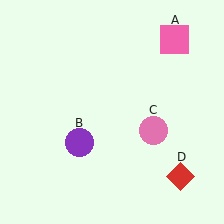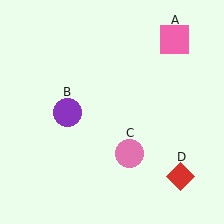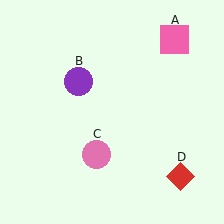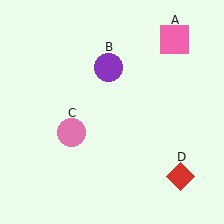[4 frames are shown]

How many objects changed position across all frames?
2 objects changed position: purple circle (object B), pink circle (object C).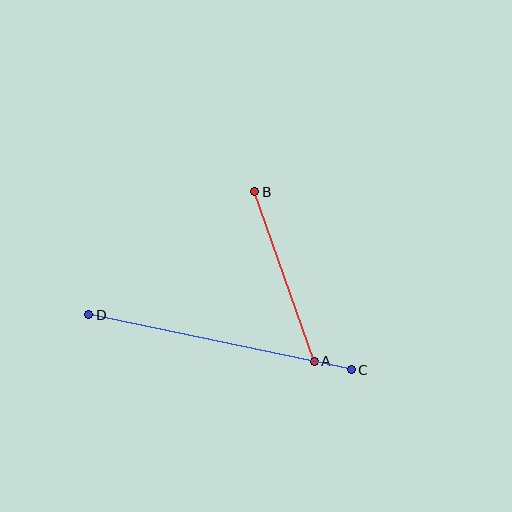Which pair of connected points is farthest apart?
Points C and D are farthest apart.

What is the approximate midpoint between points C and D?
The midpoint is at approximately (220, 342) pixels.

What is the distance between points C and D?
The distance is approximately 268 pixels.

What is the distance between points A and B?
The distance is approximately 180 pixels.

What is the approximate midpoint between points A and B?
The midpoint is at approximately (285, 277) pixels.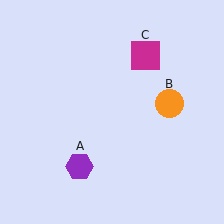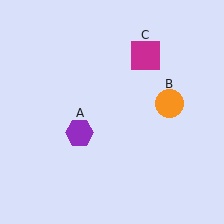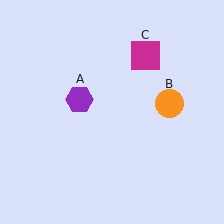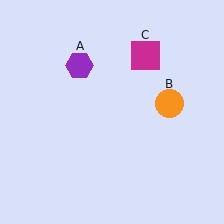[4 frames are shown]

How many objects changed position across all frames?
1 object changed position: purple hexagon (object A).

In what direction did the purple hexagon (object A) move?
The purple hexagon (object A) moved up.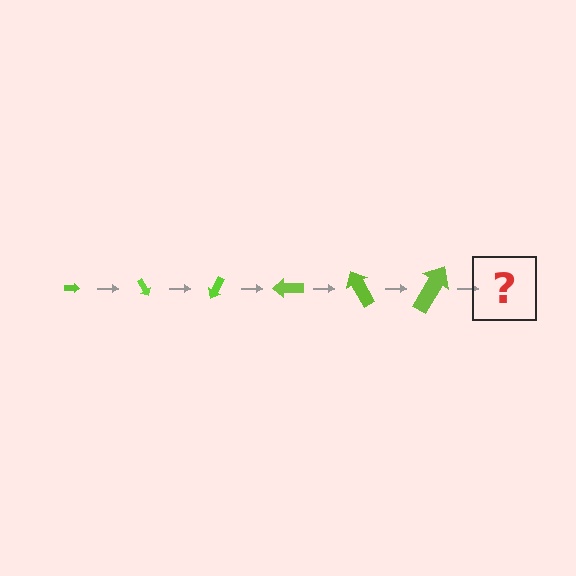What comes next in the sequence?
The next element should be an arrow, larger than the previous one and rotated 360 degrees from the start.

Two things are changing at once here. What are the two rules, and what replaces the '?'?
The two rules are that the arrow grows larger each step and it rotates 60 degrees each step. The '?' should be an arrow, larger than the previous one and rotated 360 degrees from the start.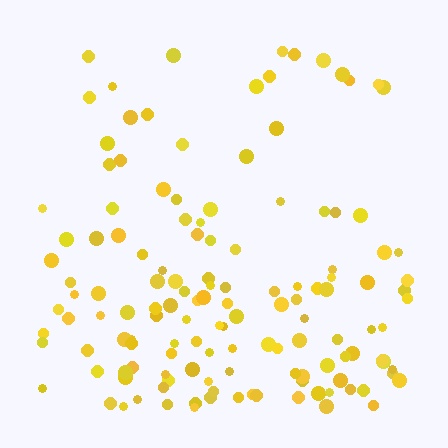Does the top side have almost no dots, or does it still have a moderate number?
Still a moderate number, just noticeably fewer than the bottom.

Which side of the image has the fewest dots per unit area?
The top.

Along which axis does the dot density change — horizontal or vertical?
Vertical.